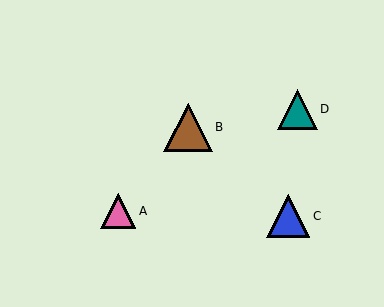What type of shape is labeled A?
Shape A is a pink triangle.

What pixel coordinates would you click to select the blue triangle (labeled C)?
Click at (288, 216) to select the blue triangle C.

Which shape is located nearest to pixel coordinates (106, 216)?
The pink triangle (labeled A) at (118, 211) is nearest to that location.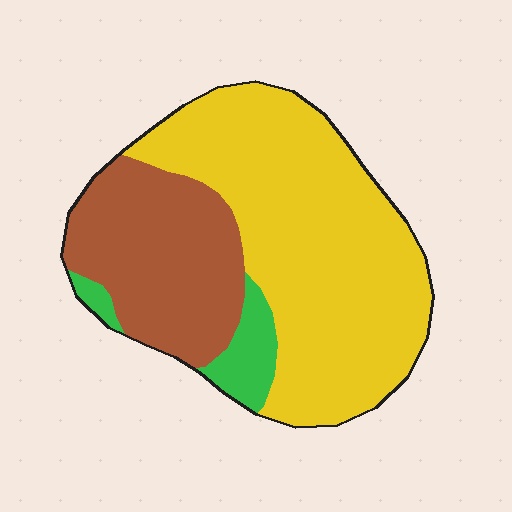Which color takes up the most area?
Yellow, at roughly 60%.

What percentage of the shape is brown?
Brown takes up about one third (1/3) of the shape.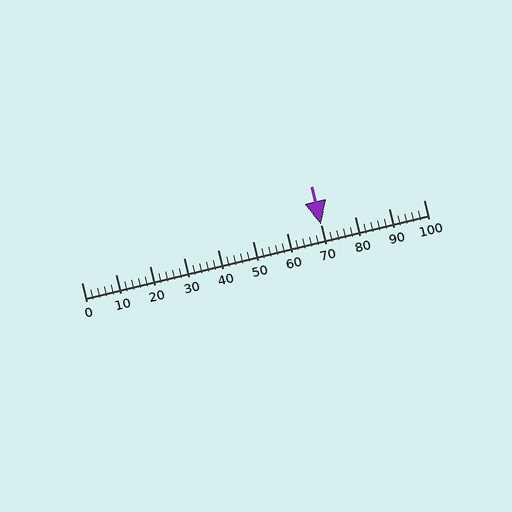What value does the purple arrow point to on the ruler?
The purple arrow points to approximately 70.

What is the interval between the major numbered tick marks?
The major tick marks are spaced 10 units apart.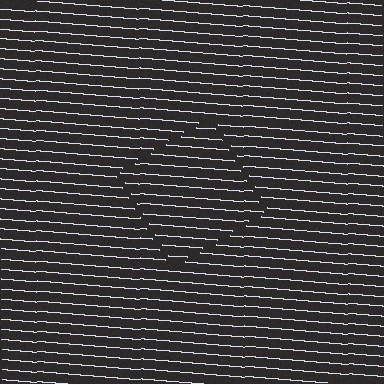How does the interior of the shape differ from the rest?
The interior of the shape contains the same grating, shifted by half a period — the contour is defined by the phase discontinuity where line-ends from the inner and outer gratings abut.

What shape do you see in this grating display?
An illusory square. The interior of the shape contains the same grating, shifted by half a period — the contour is defined by the phase discontinuity where line-ends from the inner and outer gratings abut.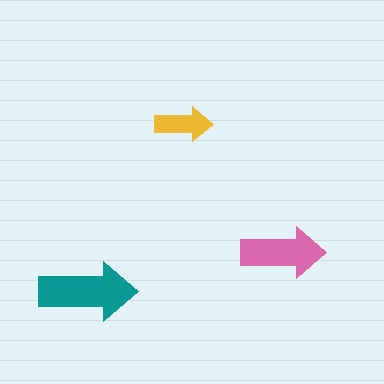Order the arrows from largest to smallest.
the teal one, the pink one, the yellow one.